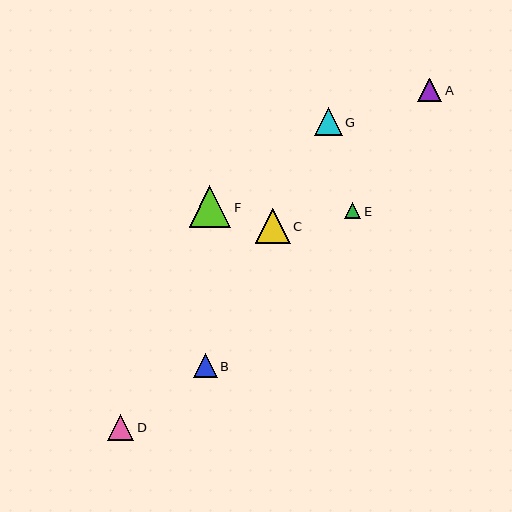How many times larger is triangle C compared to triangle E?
Triangle C is approximately 2.1 times the size of triangle E.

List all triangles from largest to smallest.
From largest to smallest: F, C, G, D, A, B, E.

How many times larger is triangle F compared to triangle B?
Triangle F is approximately 1.8 times the size of triangle B.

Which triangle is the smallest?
Triangle E is the smallest with a size of approximately 17 pixels.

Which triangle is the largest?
Triangle F is the largest with a size of approximately 42 pixels.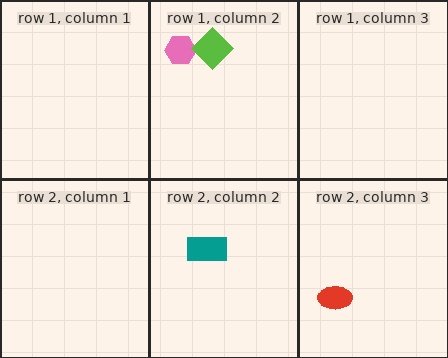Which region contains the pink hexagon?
The row 1, column 2 region.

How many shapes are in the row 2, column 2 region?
1.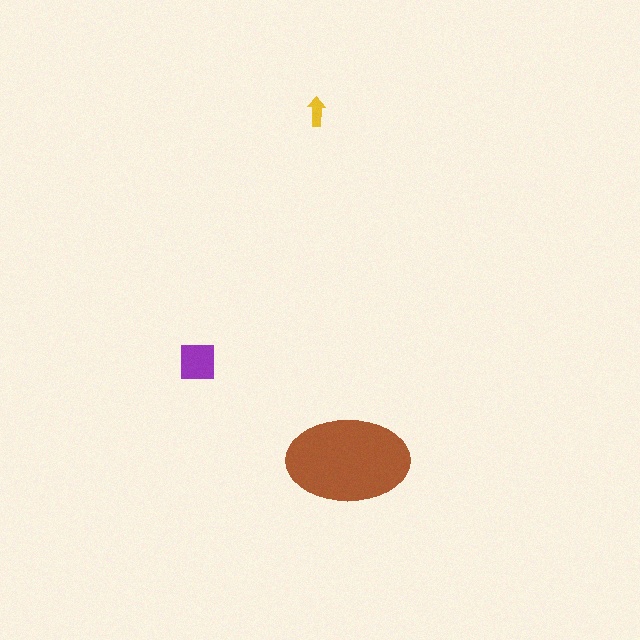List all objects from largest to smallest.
The brown ellipse, the purple square, the yellow arrow.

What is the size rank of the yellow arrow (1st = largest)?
3rd.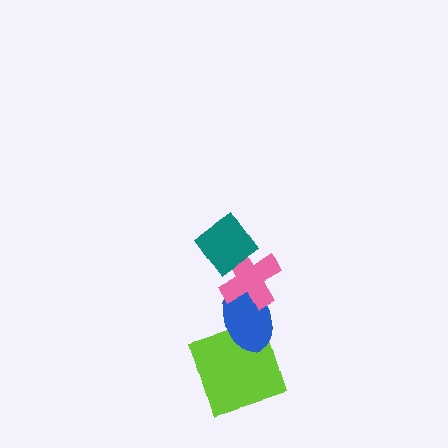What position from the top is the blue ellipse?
The blue ellipse is 3rd from the top.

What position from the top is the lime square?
The lime square is 4th from the top.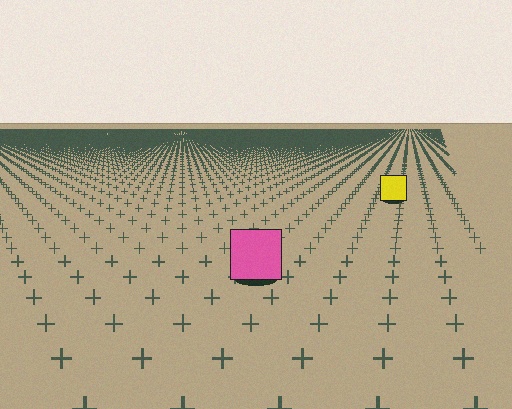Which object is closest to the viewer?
The pink square is closest. The texture marks near it are larger and more spread out.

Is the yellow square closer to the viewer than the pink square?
No. The pink square is closer — you can tell from the texture gradient: the ground texture is coarser near it.